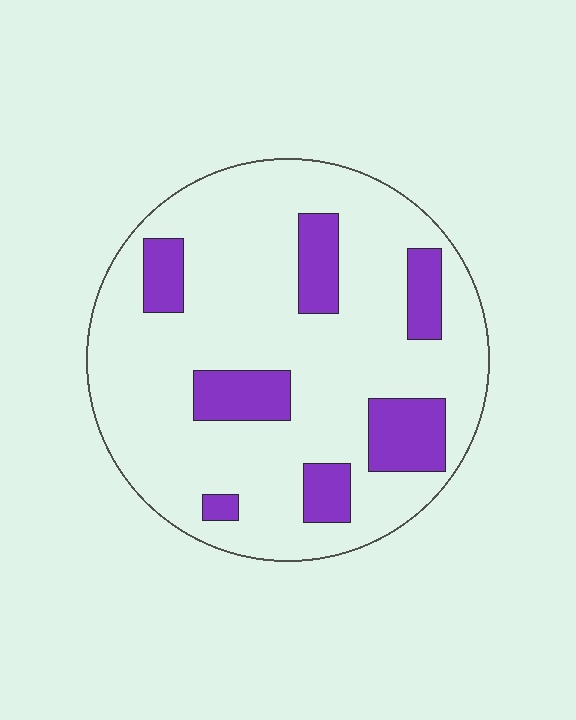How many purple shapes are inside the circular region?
7.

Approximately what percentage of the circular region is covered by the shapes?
Approximately 20%.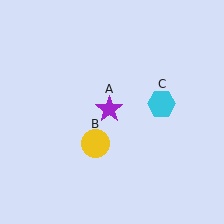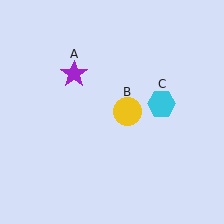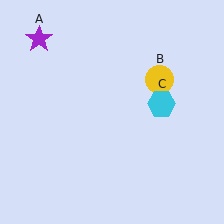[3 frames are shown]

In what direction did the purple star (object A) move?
The purple star (object A) moved up and to the left.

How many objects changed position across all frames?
2 objects changed position: purple star (object A), yellow circle (object B).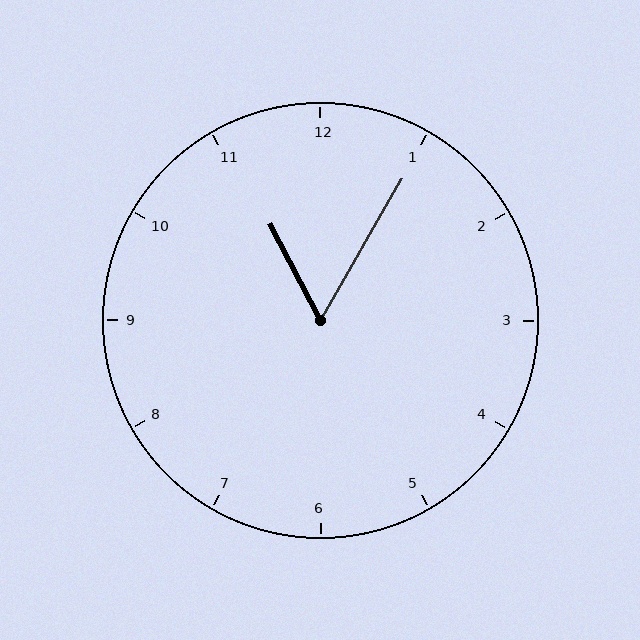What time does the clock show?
11:05.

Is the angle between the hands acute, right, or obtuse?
It is acute.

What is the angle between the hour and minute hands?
Approximately 58 degrees.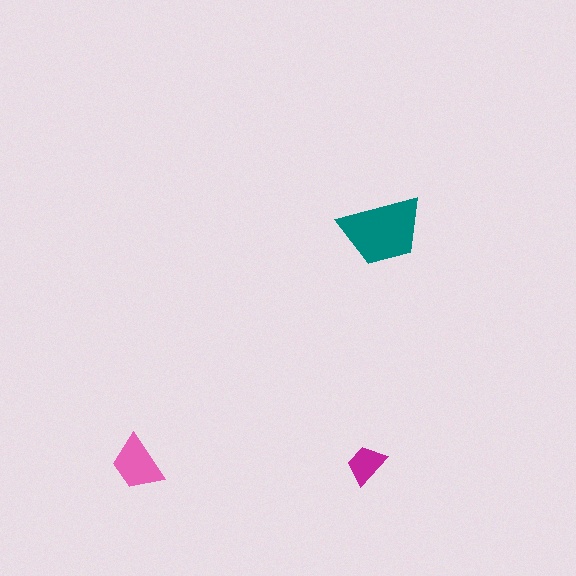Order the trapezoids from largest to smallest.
the teal one, the pink one, the magenta one.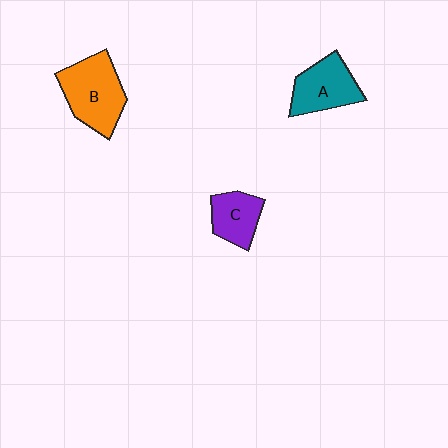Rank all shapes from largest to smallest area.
From largest to smallest: B (orange), A (teal), C (purple).